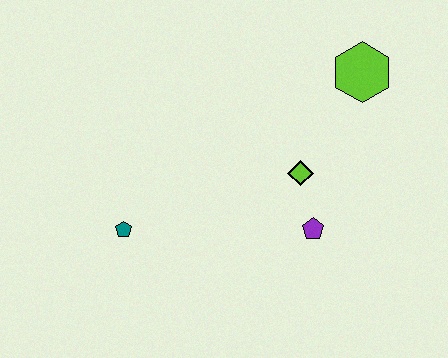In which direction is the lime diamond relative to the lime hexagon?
The lime diamond is below the lime hexagon.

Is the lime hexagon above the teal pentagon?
Yes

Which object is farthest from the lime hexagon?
The teal pentagon is farthest from the lime hexagon.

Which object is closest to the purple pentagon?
The lime diamond is closest to the purple pentagon.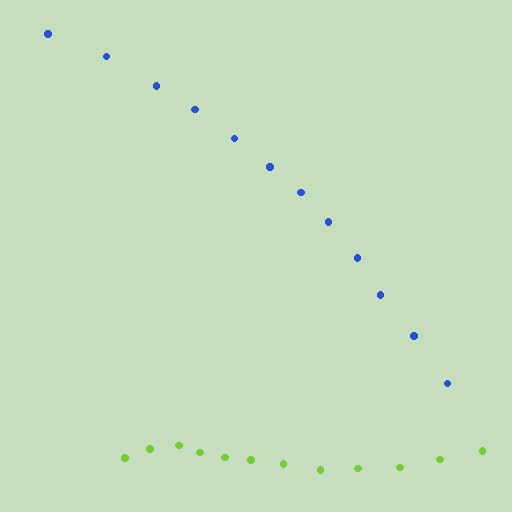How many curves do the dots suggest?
There are 2 distinct paths.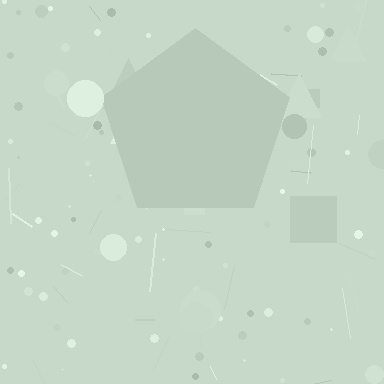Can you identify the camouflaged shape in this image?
The camouflaged shape is a pentagon.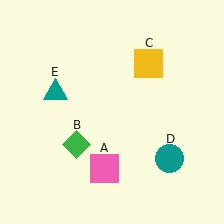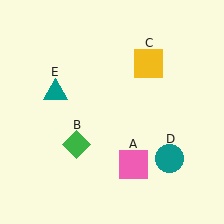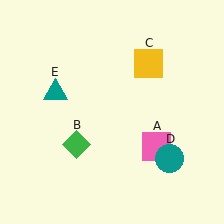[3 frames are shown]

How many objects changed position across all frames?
1 object changed position: pink square (object A).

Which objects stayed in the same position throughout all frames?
Green diamond (object B) and yellow square (object C) and teal circle (object D) and teal triangle (object E) remained stationary.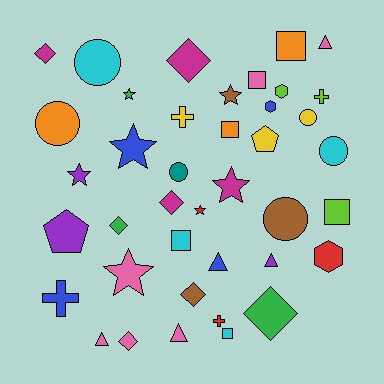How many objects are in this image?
There are 40 objects.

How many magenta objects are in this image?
There are 4 magenta objects.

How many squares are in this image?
There are 6 squares.